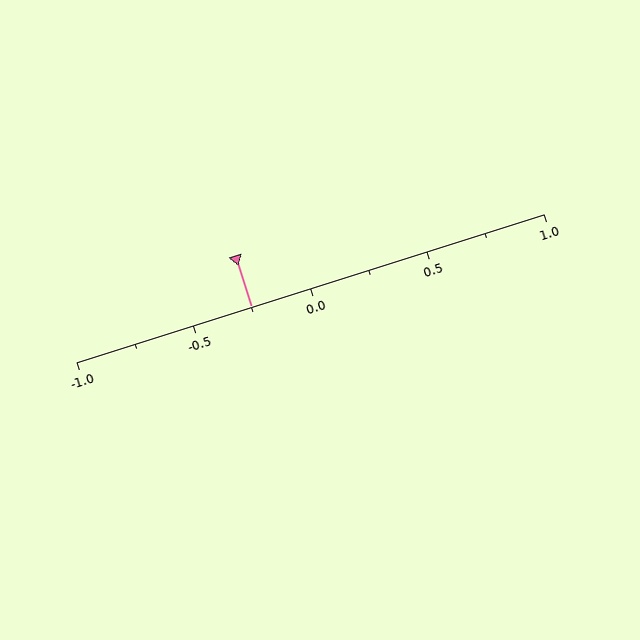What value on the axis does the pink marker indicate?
The marker indicates approximately -0.25.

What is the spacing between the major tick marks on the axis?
The major ticks are spaced 0.5 apart.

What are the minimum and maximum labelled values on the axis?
The axis runs from -1.0 to 1.0.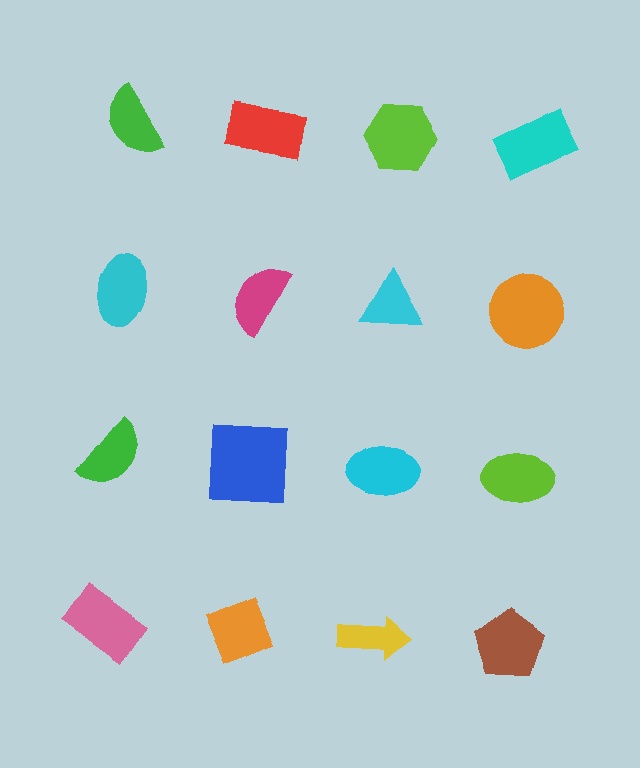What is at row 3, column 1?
A green semicircle.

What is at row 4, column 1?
A pink rectangle.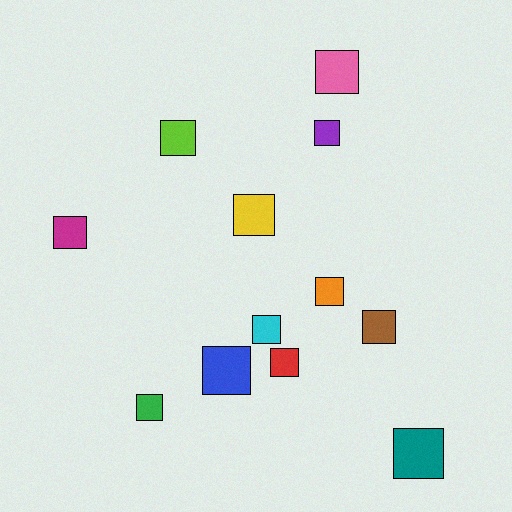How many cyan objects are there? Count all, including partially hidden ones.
There is 1 cyan object.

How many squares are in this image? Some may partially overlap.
There are 12 squares.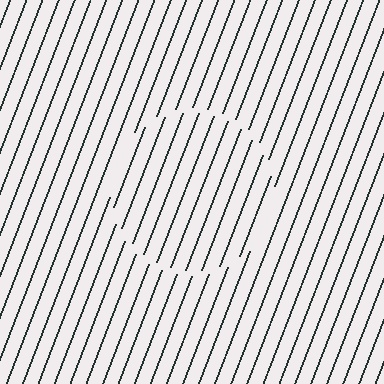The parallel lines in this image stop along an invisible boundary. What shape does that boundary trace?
An illusory circle. The interior of the shape contains the same grating, shifted by half a period — the contour is defined by the phase discontinuity where line-ends from the inner and outer gratings abut.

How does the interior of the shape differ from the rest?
The interior of the shape contains the same grating, shifted by half a period — the contour is defined by the phase discontinuity where line-ends from the inner and outer gratings abut.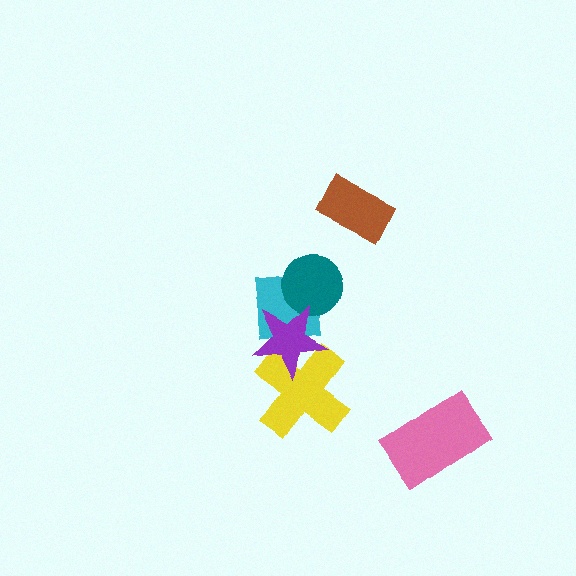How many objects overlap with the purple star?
3 objects overlap with the purple star.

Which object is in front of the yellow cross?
The purple star is in front of the yellow cross.